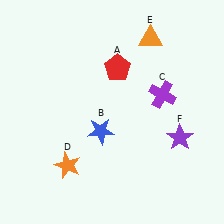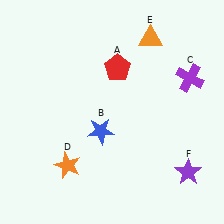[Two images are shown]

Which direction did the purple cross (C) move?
The purple cross (C) moved right.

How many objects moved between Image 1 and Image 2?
2 objects moved between the two images.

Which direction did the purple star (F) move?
The purple star (F) moved down.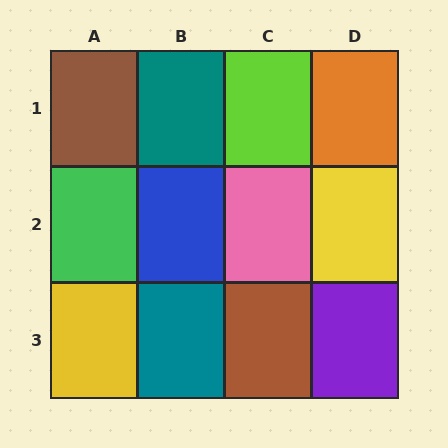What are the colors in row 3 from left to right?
Yellow, teal, brown, purple.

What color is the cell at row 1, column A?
Brown.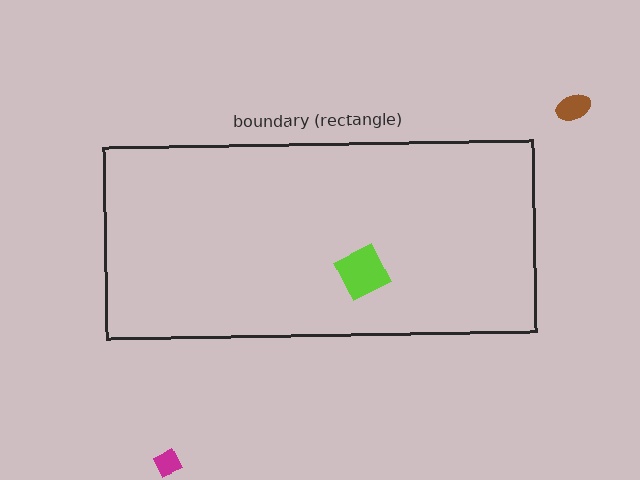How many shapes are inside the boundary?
1 inside, 2 outside.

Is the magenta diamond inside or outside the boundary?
Outside.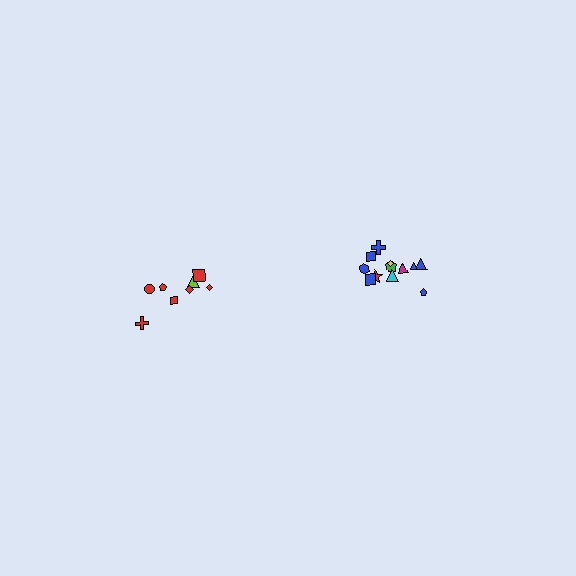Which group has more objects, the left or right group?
The right group.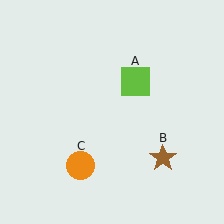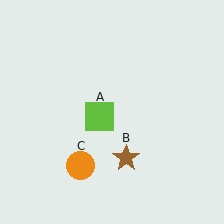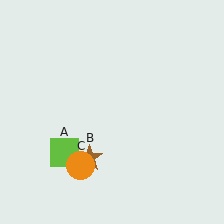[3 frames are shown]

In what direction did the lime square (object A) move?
The lime square (object A) moved down and to the left.